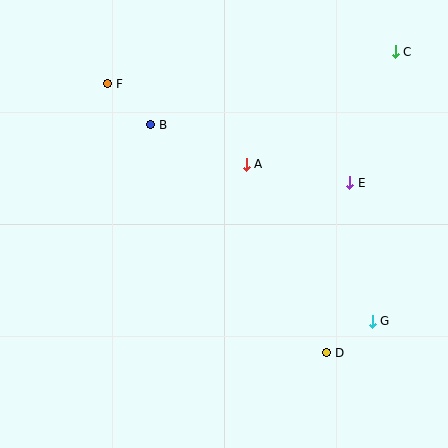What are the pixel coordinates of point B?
Point B is at (151, 125).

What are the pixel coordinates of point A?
Point A is at (246, 164).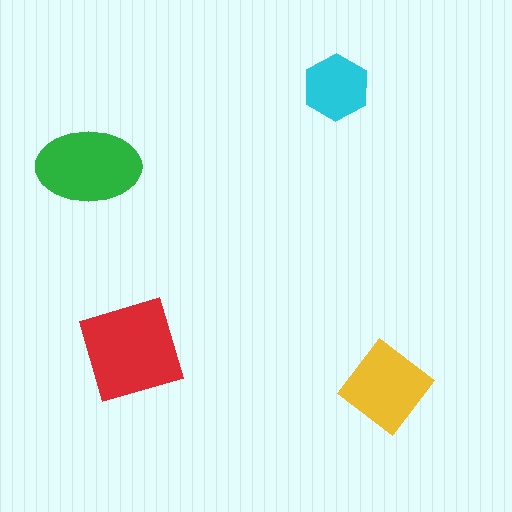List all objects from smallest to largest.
The cyan hexagon, the yellow diamond, the green ellipse, the red diamond.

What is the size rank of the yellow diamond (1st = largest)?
3rd.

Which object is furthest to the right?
The yellow diamond is rightmost.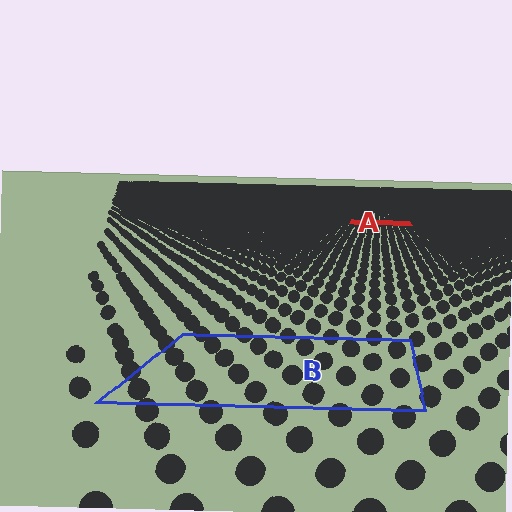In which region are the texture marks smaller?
The texture marks are smaller in region A, because it is farther away.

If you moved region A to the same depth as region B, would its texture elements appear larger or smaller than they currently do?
They would appear larger. At a closer depth, the same texture elements are projected at a bigger on-screen size.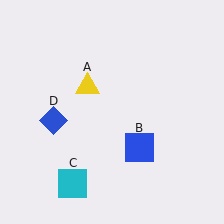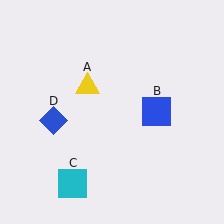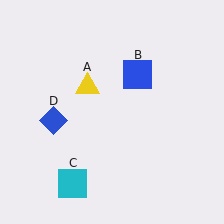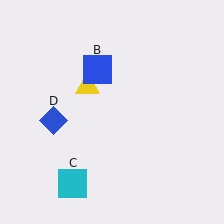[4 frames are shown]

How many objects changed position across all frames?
1 object changed position: blue square (object B).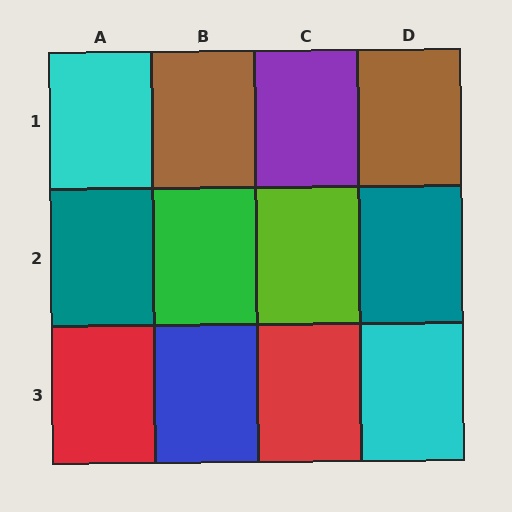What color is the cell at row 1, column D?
Brown.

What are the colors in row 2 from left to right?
Teal, green, lime, teal.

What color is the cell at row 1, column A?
Cyan.